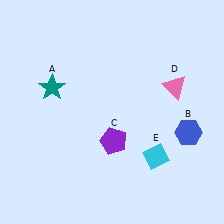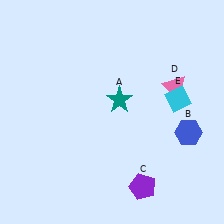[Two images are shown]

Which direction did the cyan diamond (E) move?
The cyan diamond (E) moved up.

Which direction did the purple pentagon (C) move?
The purple pentagon (C) moved down.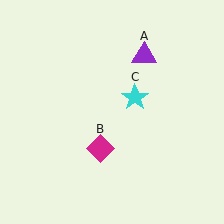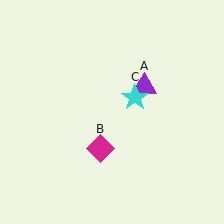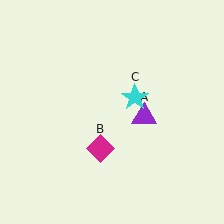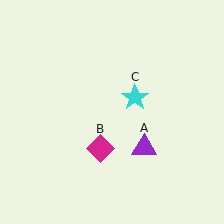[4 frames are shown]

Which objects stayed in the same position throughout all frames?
Magenta diamond (object B) and cyan star (object C) remained stationary.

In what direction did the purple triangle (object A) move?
The purple triangle (object A) moved down.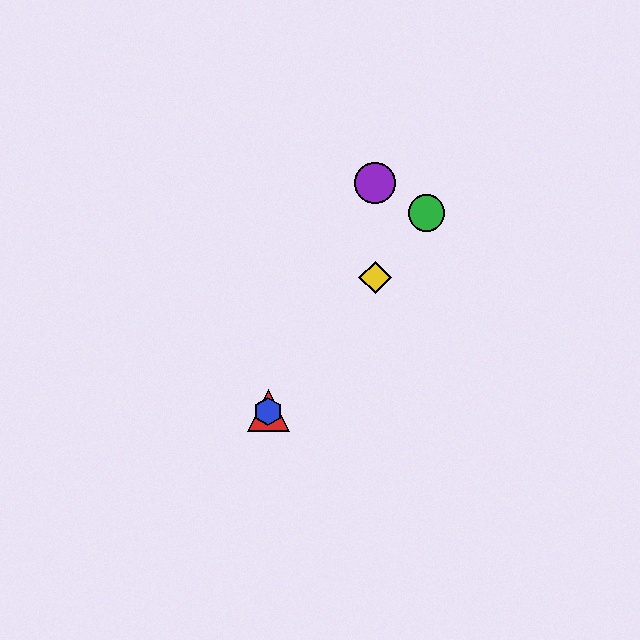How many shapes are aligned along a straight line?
4 shapes (the red triangle, the blue hexagon, the green circle, the yellow diamond) are aligned along a straight line.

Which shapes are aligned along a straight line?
The red triangle, the blue hexagon, the green circle, the yellow diamond are aligned along a straight line.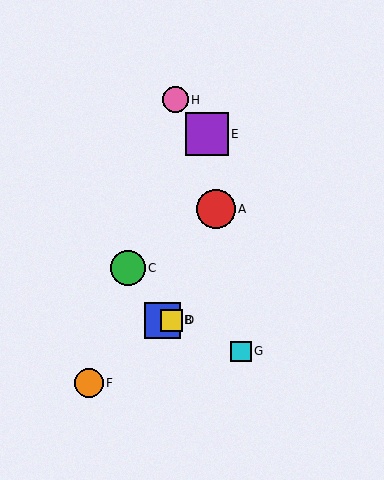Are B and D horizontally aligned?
Yes, both are at y≈320.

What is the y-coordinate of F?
Object F is at y≈383.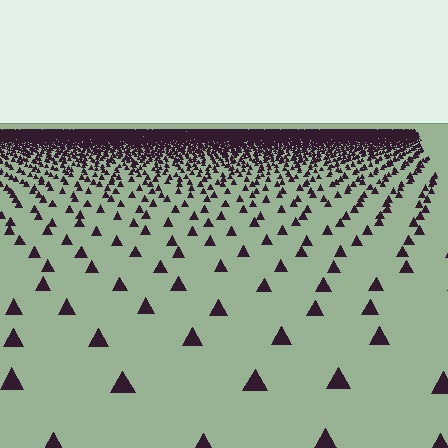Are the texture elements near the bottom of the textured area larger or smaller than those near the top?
Larger. Near the bottom, elements are closer to the viewer and appear at a bigger on-screen size.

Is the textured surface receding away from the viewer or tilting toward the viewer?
The surface is receding away from the viewer. Texture elements get smaller and denser toward the top.